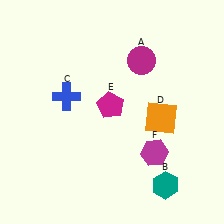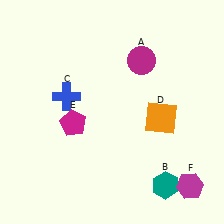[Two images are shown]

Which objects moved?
The objects that moved are: the magenta pentagon (E), the magenta hexagon (F).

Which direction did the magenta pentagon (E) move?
The magenta pentagon (E) moved left.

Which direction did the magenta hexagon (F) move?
The magenta hexagon (F) moved right.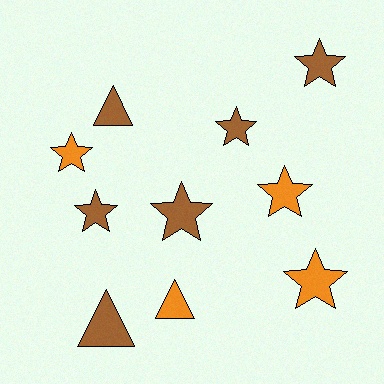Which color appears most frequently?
Brown, with 6 objects.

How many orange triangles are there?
There is 1 orange triangle.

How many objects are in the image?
There are 10 objects.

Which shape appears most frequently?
Star, with 7 objects.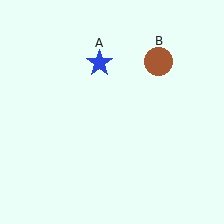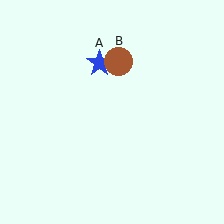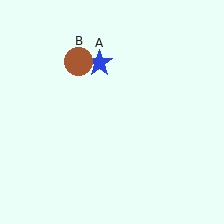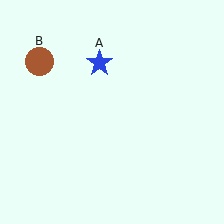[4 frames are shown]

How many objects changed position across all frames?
1 object changed position: brown circle (object B).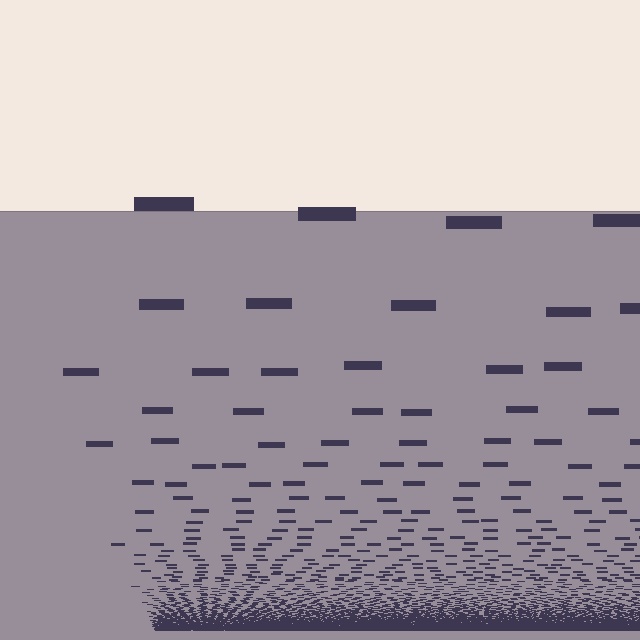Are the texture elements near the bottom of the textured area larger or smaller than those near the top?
Smaller. The gradient is inverted — elements near the bottom are smaller and denser.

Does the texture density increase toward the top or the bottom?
Density increases toward the bottom.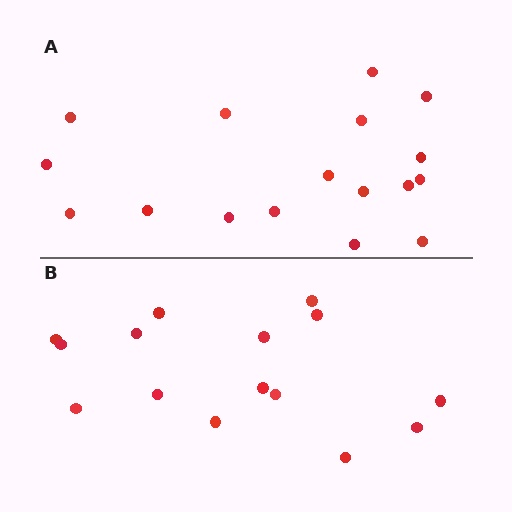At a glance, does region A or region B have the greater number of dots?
Region A (the top region) has more dots.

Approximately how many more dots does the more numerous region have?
Region A has just a few more — roughly 2 or 3 more dots than region B.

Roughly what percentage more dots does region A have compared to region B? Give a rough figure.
About 15% more.